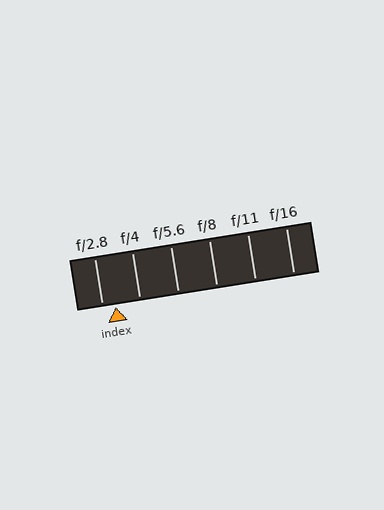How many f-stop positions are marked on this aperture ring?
There are 6 f-stop positions marked.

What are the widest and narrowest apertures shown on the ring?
The widest aperture shown is f/2.8 and the narrowest is f/16.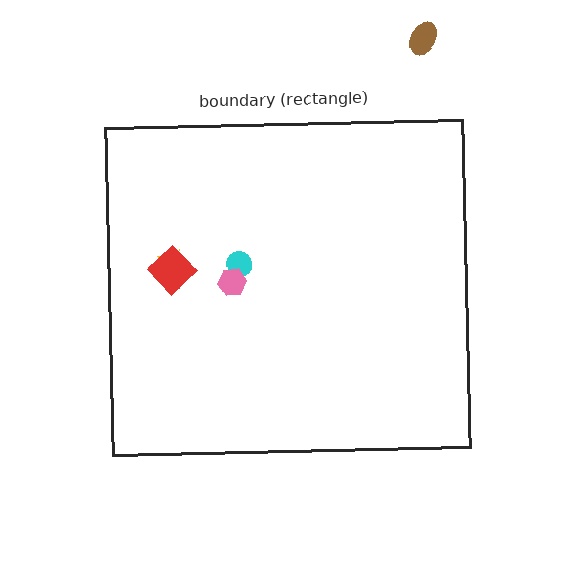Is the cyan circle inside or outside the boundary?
Inside.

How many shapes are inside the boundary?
4 inside, 1 outside.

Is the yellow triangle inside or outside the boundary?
Inside.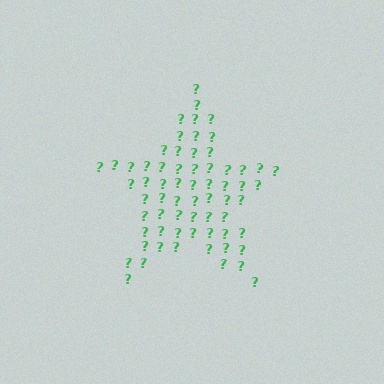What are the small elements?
The small elements are question marks.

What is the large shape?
The large shape is a star.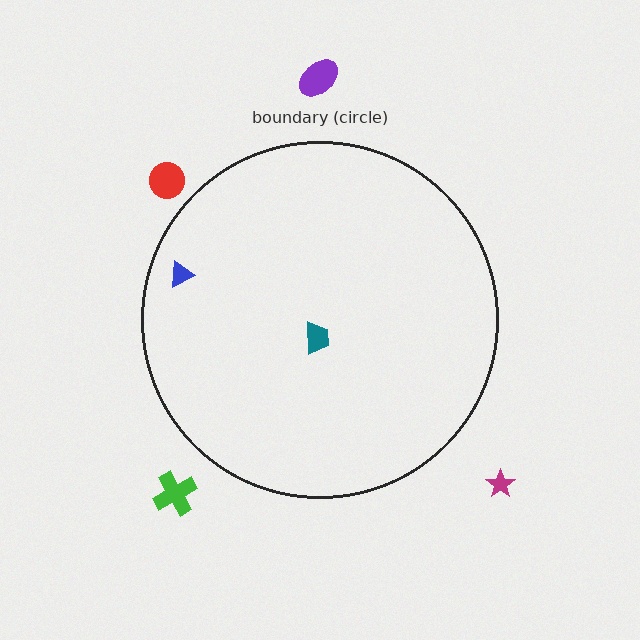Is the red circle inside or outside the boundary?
Outside.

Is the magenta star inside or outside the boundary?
Outside.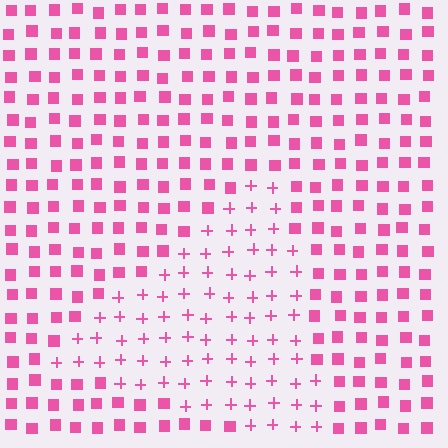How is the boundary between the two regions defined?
The boundary is defined by a change in element shape: plus signs inside vs. squares outside. All elements share the same color and spacing.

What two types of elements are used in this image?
The image uses plus signs inside the triangle region and squares outside it.